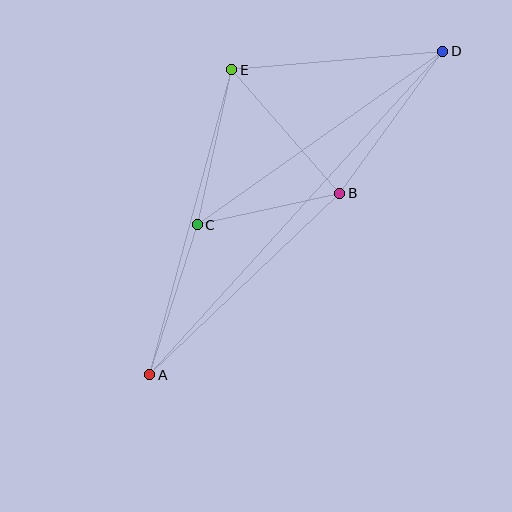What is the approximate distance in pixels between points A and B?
The distance between A and B is approximately 262 pixels.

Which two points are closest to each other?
Points B and C are closest to each other.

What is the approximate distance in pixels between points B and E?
The distance between B and E is approximately 164 pixels.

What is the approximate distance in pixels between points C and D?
The distance between C and D is approximately 301 pixels.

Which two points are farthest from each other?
Points A and D are farthest from each other.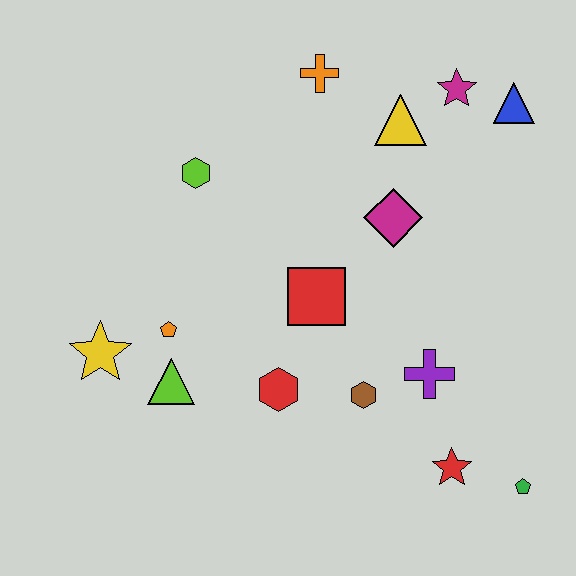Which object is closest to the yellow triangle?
The magenta star is closest to the yellow triangle.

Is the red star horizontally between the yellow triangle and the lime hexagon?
No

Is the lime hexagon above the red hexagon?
Yes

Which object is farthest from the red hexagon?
The blue triangle is farthest from the red hexagon.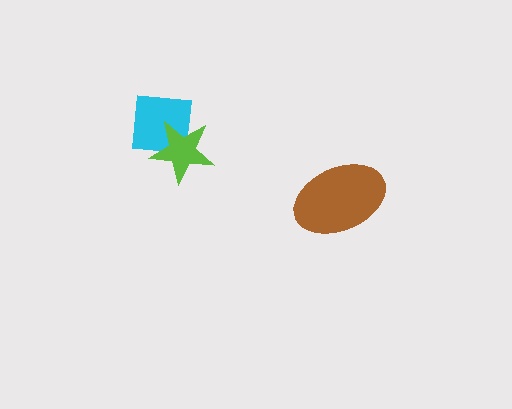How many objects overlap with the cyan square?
1 object overlaps with the cyan square.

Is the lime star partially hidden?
No, no other shape covers it.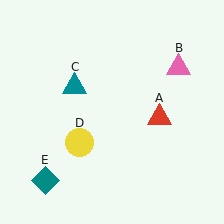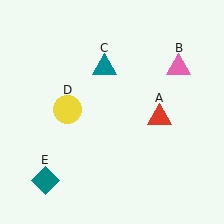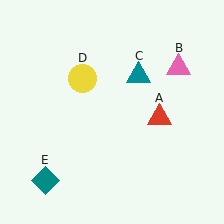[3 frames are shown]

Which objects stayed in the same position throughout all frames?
Red triangle (object A) and pink triangle (object B) and teal diamond (object E) remained stationary.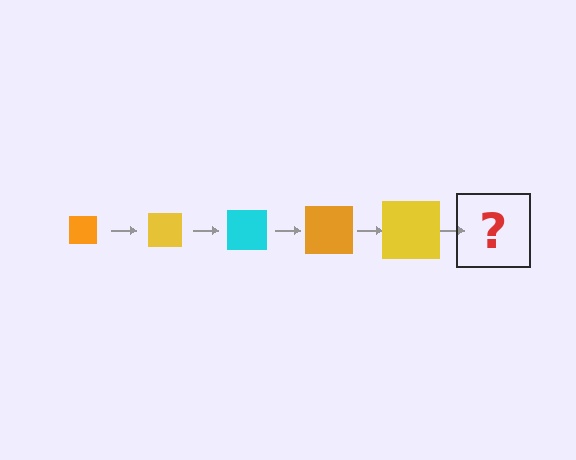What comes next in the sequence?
The next element should be a cyan square, larger than the previous one.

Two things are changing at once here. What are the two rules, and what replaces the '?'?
The two rules are that the square grows larger each step and the color cycles through orange, yellow, and cyan. The '?' should be a cyan square, larger than the previous one.